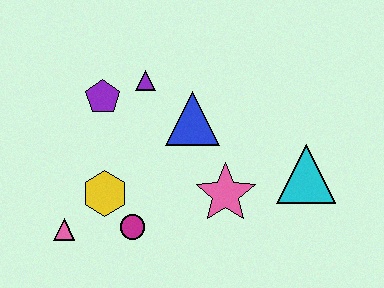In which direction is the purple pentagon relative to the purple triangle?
The purple pentagon is to the left of the purple triangle.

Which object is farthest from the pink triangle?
The cyan triangle is farthest from the pink triangle.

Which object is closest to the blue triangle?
The purple triangle is closest to the blue triangle.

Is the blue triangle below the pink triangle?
No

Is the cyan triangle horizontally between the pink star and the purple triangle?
No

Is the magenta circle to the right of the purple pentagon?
Yes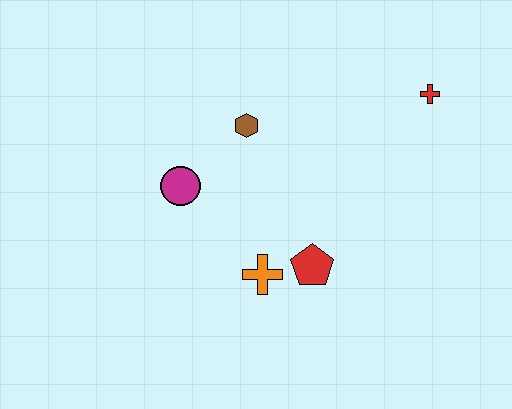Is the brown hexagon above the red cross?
No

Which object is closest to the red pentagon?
The orange cross is closest to the red pentagon.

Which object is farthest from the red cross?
The magenta circle is farthest from the red cross.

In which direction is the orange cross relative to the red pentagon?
The orange cross is to the left of the red pentagon.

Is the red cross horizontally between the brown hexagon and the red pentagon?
No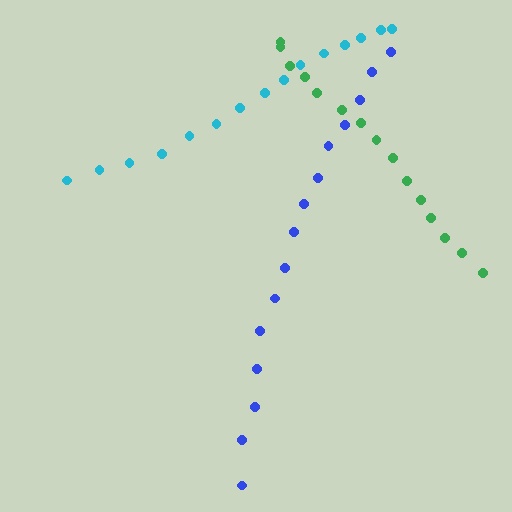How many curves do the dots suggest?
There are 3 distinct paths.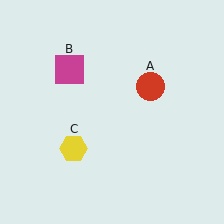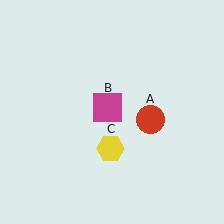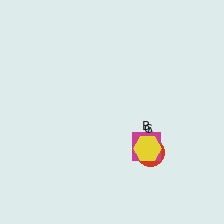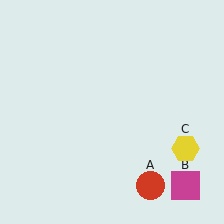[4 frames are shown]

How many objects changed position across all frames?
3 objects changed position: red circle (object A), magenta square (object B), yellow hexagon (object C).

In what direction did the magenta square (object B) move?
The magenta square (object B) moved down and to the right.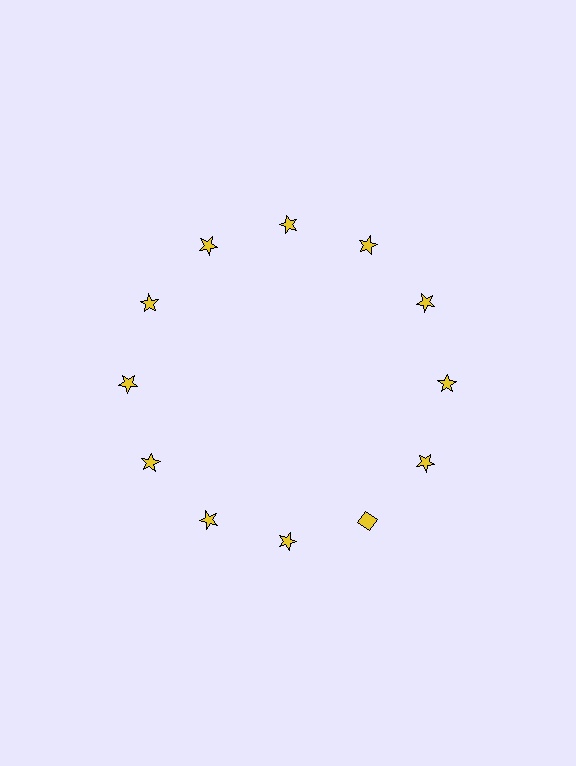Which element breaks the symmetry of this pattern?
The yellow diamond at roughly the 5 o'clock position breaks the symmetry. All other shapes are yellow stars.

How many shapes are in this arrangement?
There are 12 shapes arranged in a ring pattern.